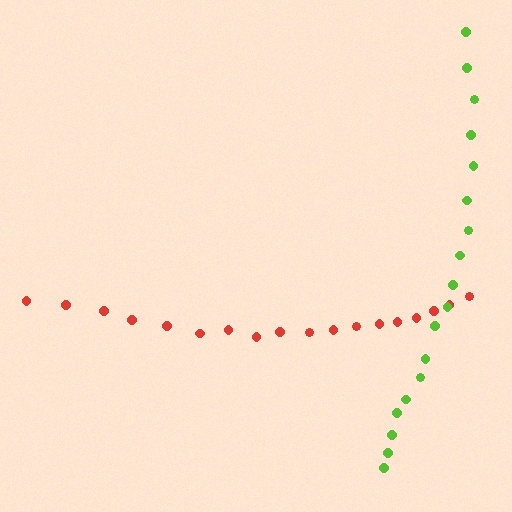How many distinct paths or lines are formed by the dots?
There are 2 distinct paths.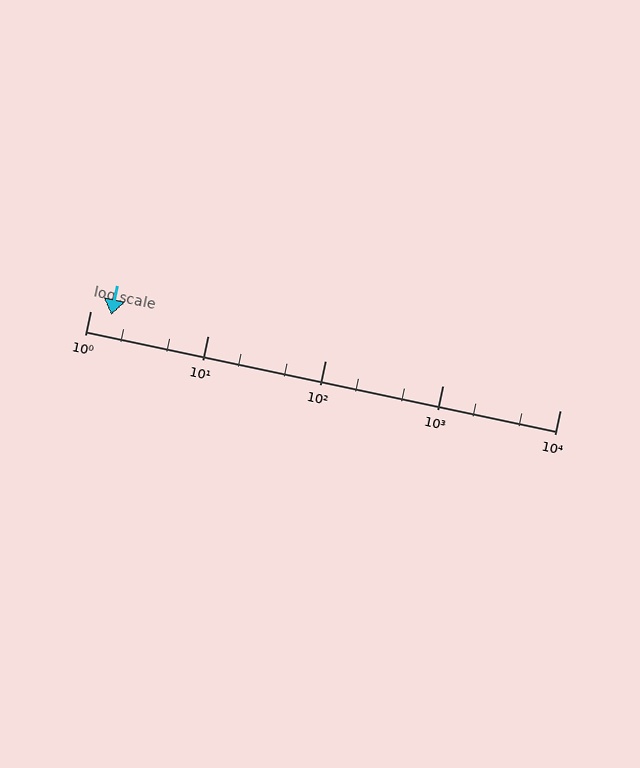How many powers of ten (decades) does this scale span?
The scale spans 4 decades, from 1 to 10000.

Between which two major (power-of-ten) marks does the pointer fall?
The pointer is between 1 and 10.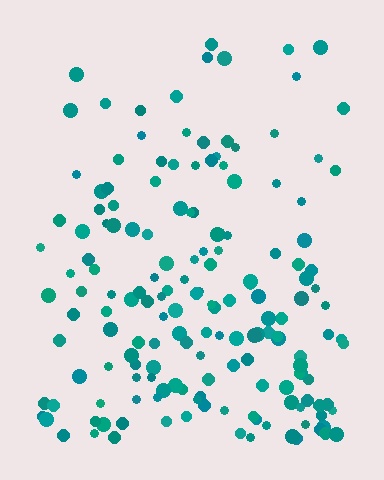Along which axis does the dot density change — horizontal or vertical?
Vertical.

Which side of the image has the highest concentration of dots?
The bottom.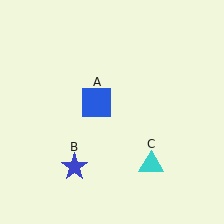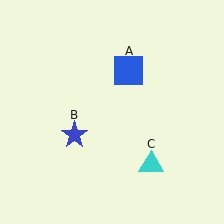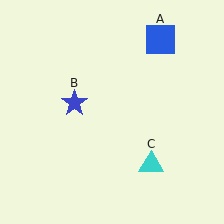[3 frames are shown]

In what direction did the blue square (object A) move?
The blue square (object A) moved up and to the right.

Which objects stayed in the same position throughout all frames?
Cyan triangle (object C) remained stationary.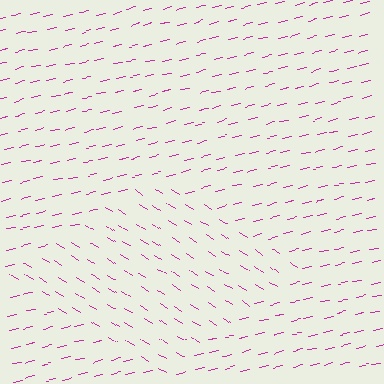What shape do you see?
I see a diamond.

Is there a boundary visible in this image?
Yes, there is a texture boundary formed by a change in line orientation.